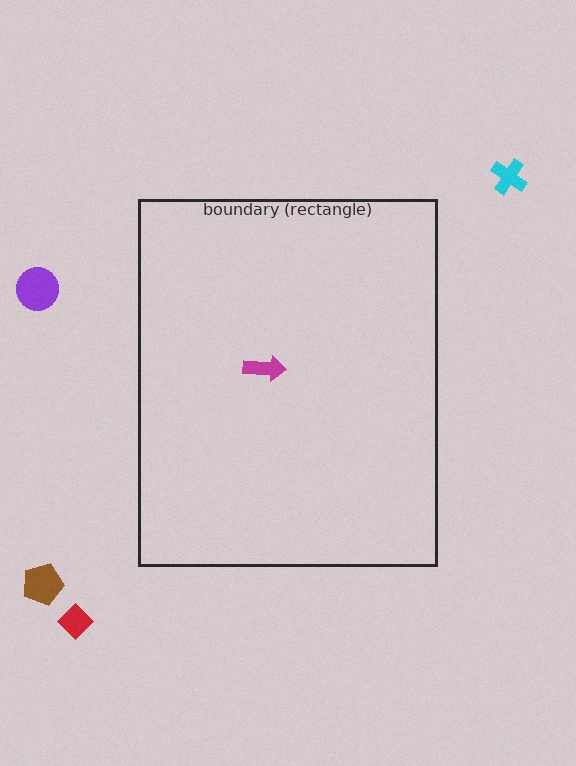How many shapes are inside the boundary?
1 inside, 4 outside.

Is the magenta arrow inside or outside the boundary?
Inside.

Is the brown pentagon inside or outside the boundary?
Outside.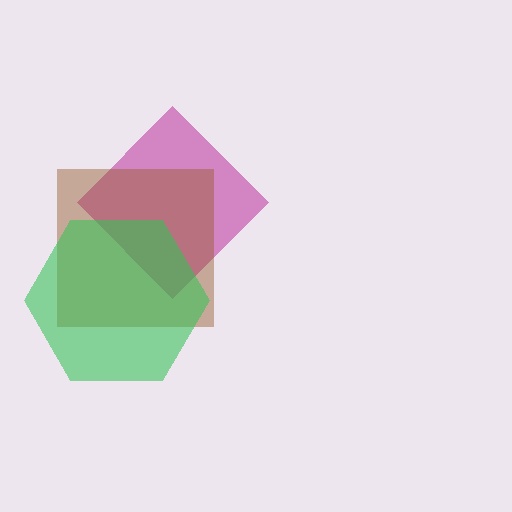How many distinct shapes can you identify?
There are 3 distinct shapes: a magenta diamond, a brown square, a green hexagon.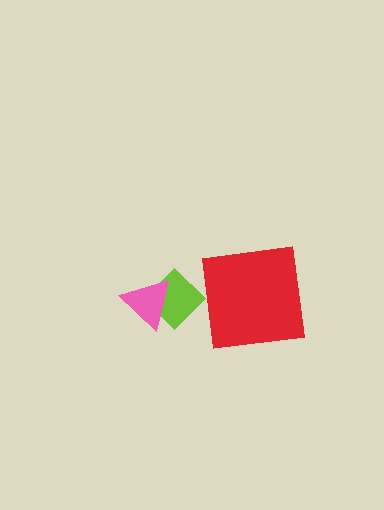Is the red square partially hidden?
No, no other shape covers it.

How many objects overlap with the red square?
0 objects overlap with the red square.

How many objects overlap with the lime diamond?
1 object overlaps with the lime diamond.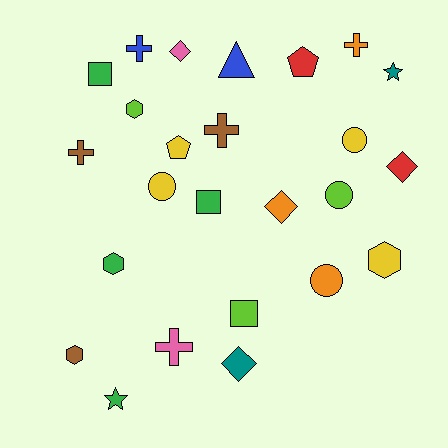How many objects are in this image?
There are 25 objects.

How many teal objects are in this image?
There are 2 teal objects.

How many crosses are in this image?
There are 5 crosses.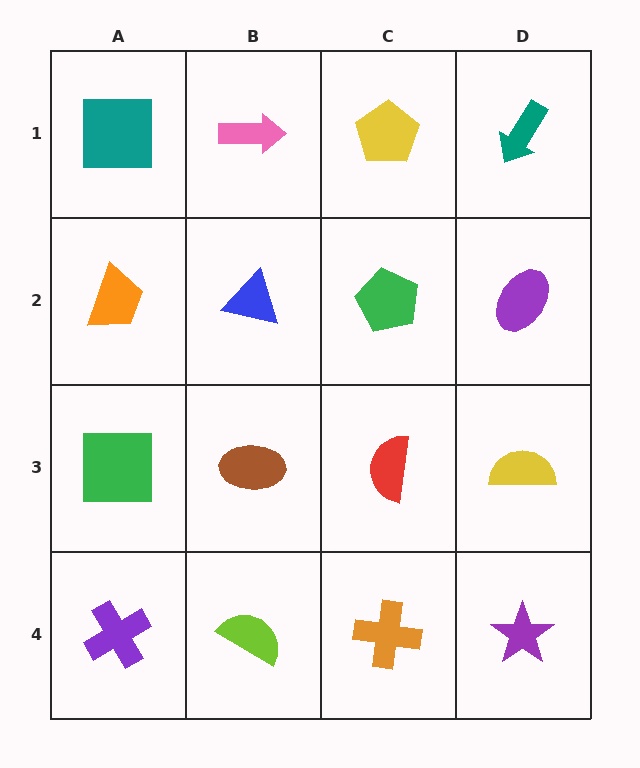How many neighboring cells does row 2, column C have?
4.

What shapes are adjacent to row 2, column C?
A yellow pentagon (row 1, column C), a red semicircle (row 3, column C), a blue triangle (row 2, column B), a purple ellipse (row 2, column D).